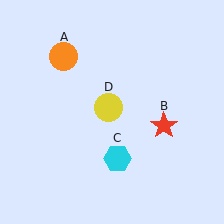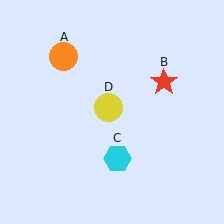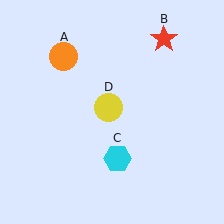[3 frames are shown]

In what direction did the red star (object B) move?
The red star (object B) moved up.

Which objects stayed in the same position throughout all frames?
Orange circle (object A) and cyan hexagon (object C) and yellow circle (object D) remained stationary.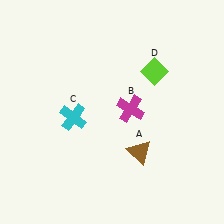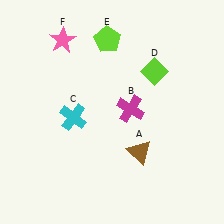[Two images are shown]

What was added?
A lime pentagon (E), a pink star (F) were added in Image 2.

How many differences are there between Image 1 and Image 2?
There are 2 differences between the two images.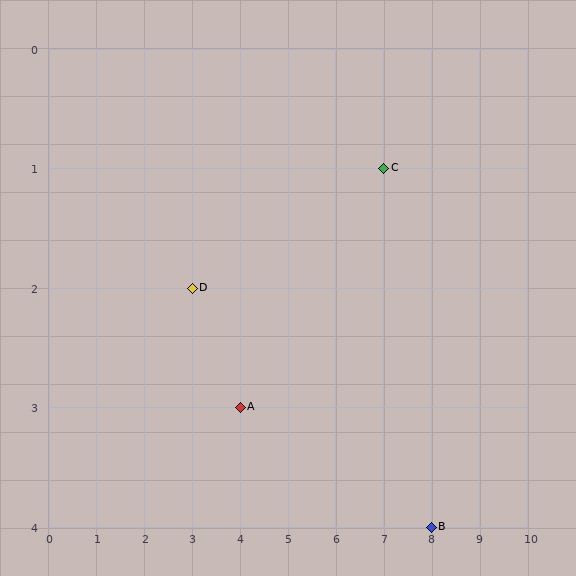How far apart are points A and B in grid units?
Points A and B are 4 columns and 1 row apart (about 4.1 grid units diagonally).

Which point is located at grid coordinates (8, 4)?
Point B is at (8, 4).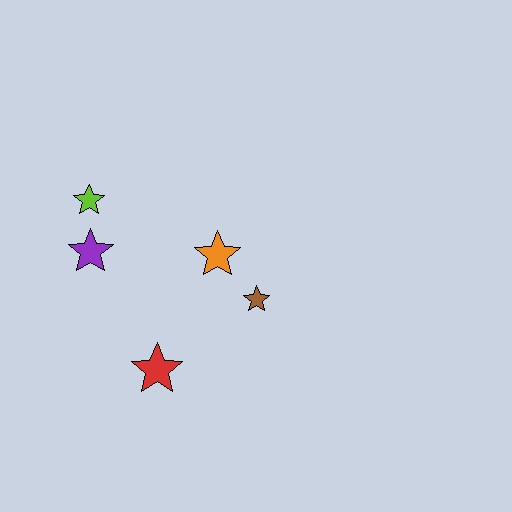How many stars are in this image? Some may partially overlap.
There are 5 stars.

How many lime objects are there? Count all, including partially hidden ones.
There is 1 lime object.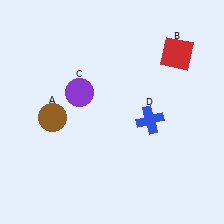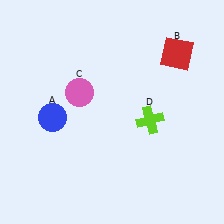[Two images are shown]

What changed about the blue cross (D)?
In Image 1, D is blue. In Image 2, it changed to lime.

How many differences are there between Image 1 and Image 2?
There are 3 differences between the two images.